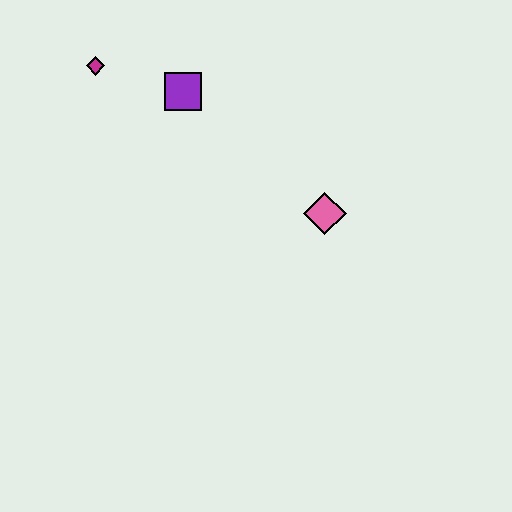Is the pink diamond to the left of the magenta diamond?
No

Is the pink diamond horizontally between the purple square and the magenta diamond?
No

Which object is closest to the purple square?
The magenta diamond is closest to the purple square.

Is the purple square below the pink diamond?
No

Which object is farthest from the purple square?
The pink diamond is farthest from the purple square.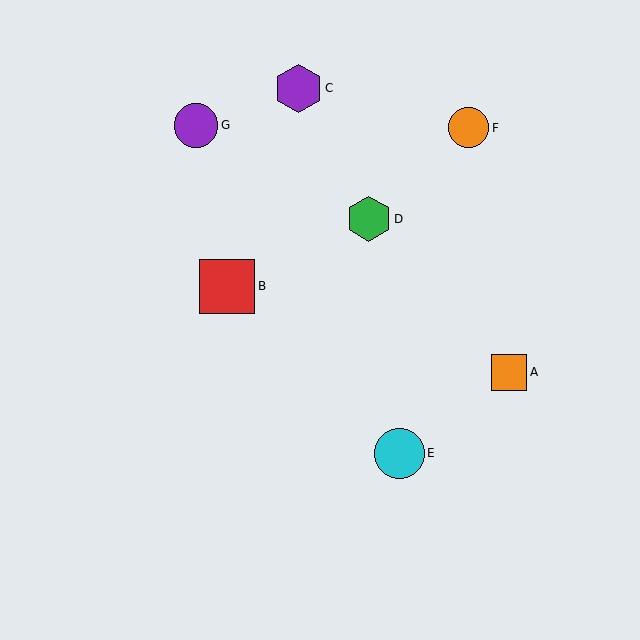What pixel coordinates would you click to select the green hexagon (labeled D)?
Click at (369, 219) to select the green hexagon D.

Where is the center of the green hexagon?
The center of the green hexagon is at (369, 219).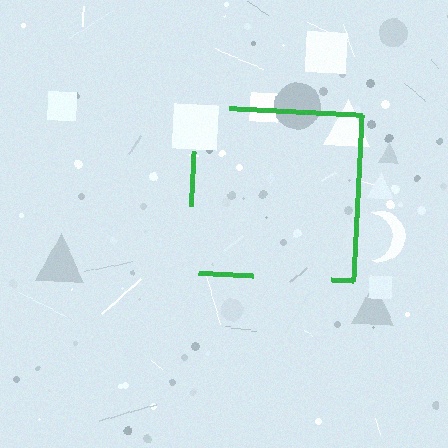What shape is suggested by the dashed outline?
The dashed outline suggests a square.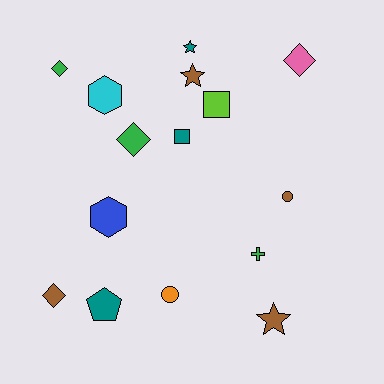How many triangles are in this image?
There are no triangles.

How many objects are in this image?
There are 15 objects.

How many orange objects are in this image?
There is 1 orange object.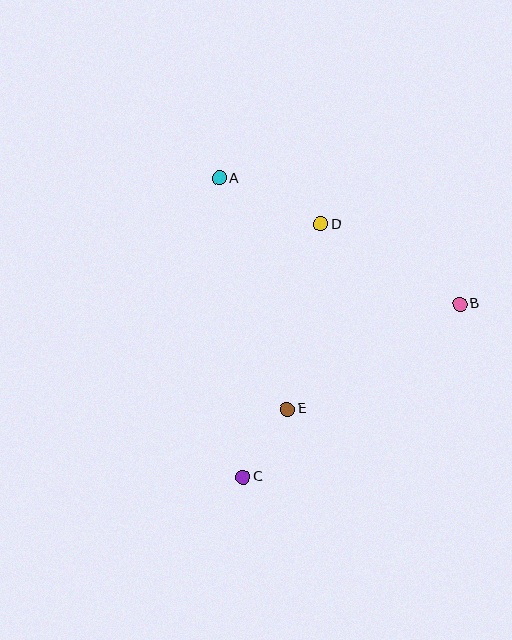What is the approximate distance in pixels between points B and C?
The distance between B and C is approximately 277 pixels.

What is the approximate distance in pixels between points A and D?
The distance between A and D is approximately 112 pixels.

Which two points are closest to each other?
Points C and E are closest to each other.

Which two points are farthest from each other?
Points A and C are farthest from each other.